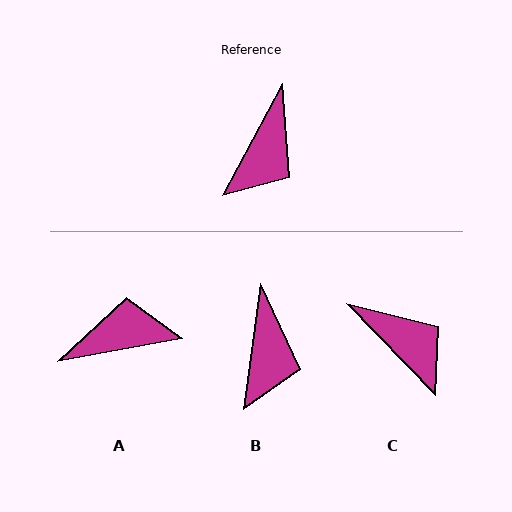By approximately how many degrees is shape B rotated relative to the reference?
Approximately 21 degrees counter-clockwise.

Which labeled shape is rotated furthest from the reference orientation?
A, about 129 degrees away.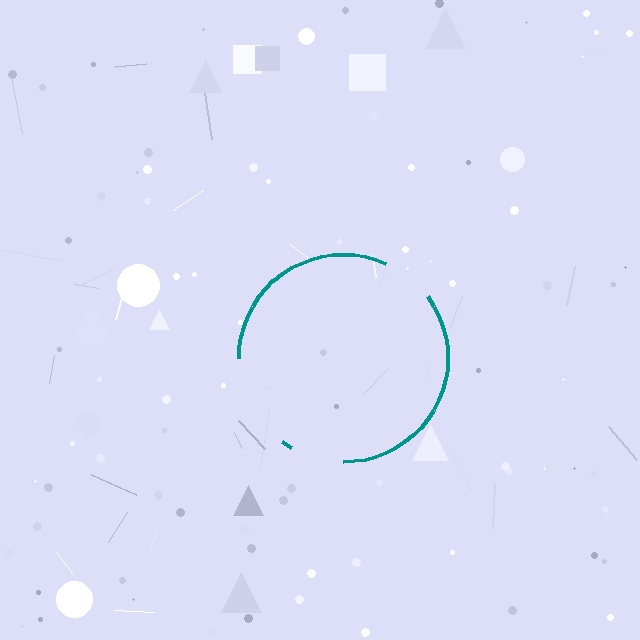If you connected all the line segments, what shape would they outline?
They would outline a circle.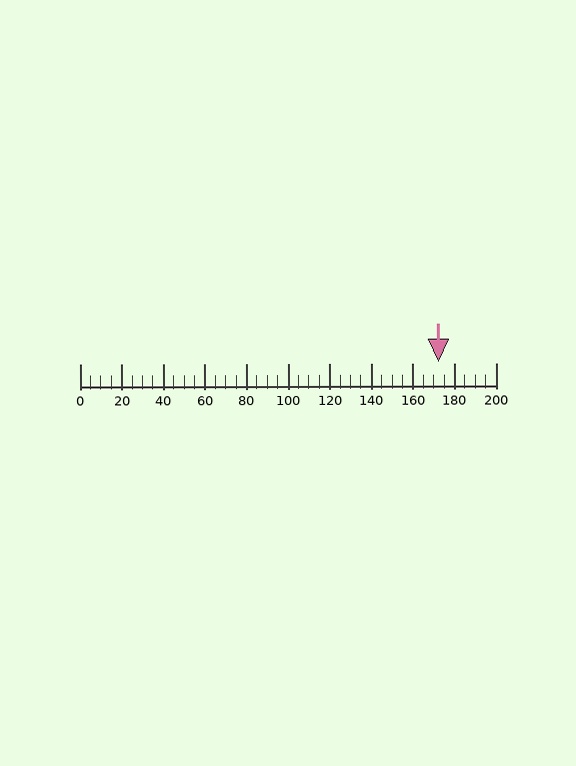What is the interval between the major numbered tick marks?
The major tick marks are spaced 20 units apart.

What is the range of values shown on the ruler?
The ruler shows values from 0 to 200.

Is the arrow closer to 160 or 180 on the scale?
The arrow is closer to 180.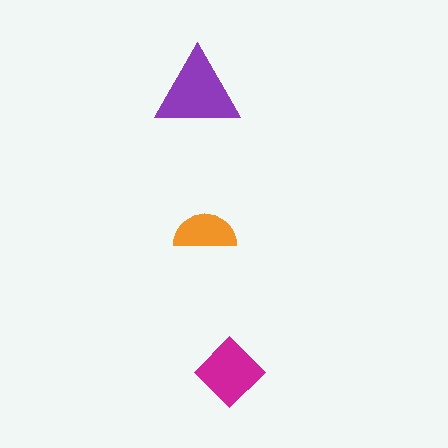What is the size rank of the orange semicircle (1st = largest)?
3rd.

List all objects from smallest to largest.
The orange semicircle, the magenta diamond, the purple triangle.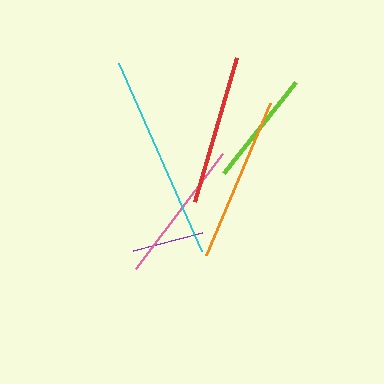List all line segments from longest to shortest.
From longest to shortest: cyan, orange, red, pink, lime, purple.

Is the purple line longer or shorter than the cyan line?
The cyan line is longer than the purple line.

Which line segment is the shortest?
The purple line is the shortest at approximately 71 pixels.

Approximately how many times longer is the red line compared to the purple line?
The red line is approximately 2.1 times the length of the purple line.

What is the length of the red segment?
The red segment is approximately 150 pixels long.